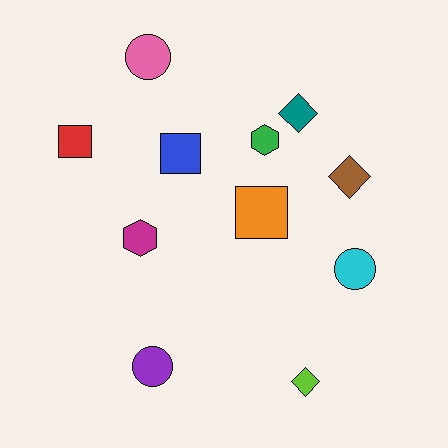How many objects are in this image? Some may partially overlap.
There are 11 objects.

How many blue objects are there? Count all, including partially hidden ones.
There is 1 blue object.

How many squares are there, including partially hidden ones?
There are 3 squares.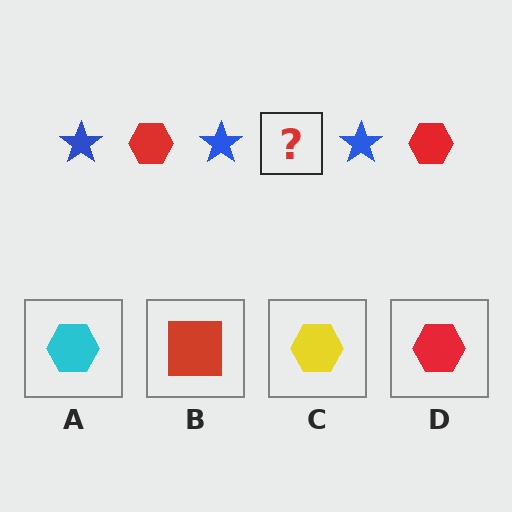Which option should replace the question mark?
Option D.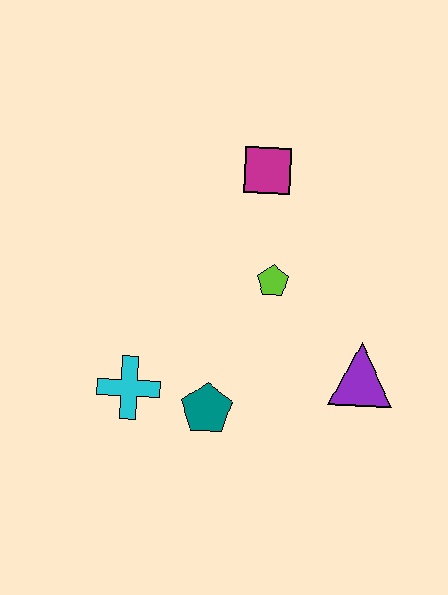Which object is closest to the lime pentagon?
The magenta square is closest to the lime pentagon.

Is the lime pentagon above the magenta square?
No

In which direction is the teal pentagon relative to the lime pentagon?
The teal pentagon is below the lime pentagon.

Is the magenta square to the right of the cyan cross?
Yes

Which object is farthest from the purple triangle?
The cyan cross is farthest from the purple triangle.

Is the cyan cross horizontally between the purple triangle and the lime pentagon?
No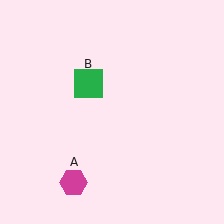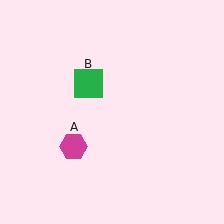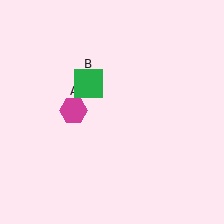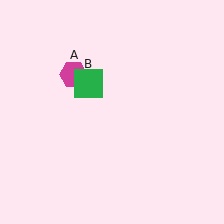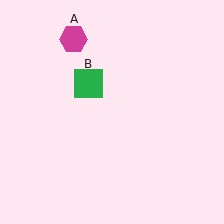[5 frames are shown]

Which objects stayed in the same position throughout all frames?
Green square (object B) remained stationary.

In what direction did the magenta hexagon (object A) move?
The magenta hexagon (object A) moved up.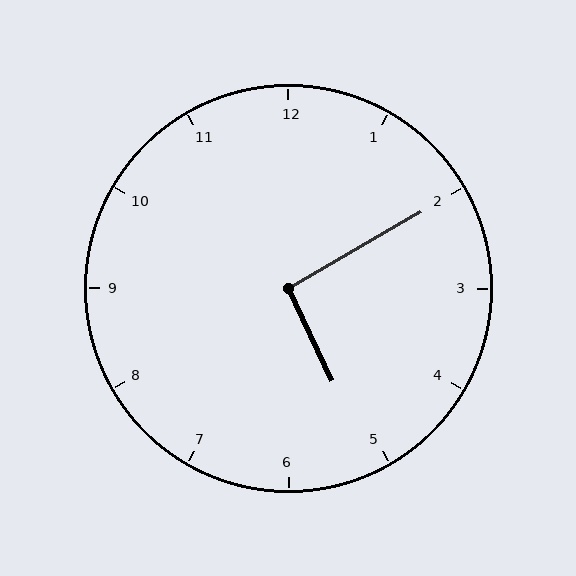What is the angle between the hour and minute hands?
Approximately 95 degrees.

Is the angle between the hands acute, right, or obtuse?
It is right.